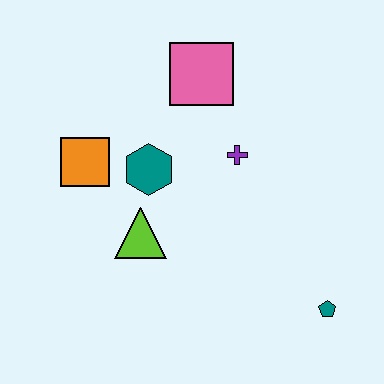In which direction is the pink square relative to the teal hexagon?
The pink square is above the teal hexagon.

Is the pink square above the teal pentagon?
Yes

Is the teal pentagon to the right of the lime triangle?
Yes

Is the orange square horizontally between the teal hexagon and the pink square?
No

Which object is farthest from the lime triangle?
The teal pentagon is farthest from the lime triangle.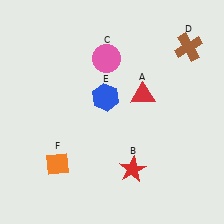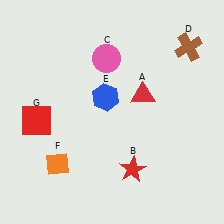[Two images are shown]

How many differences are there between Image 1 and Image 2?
There is 1 difference between the two images.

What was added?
A red square (G) was added in Image 2.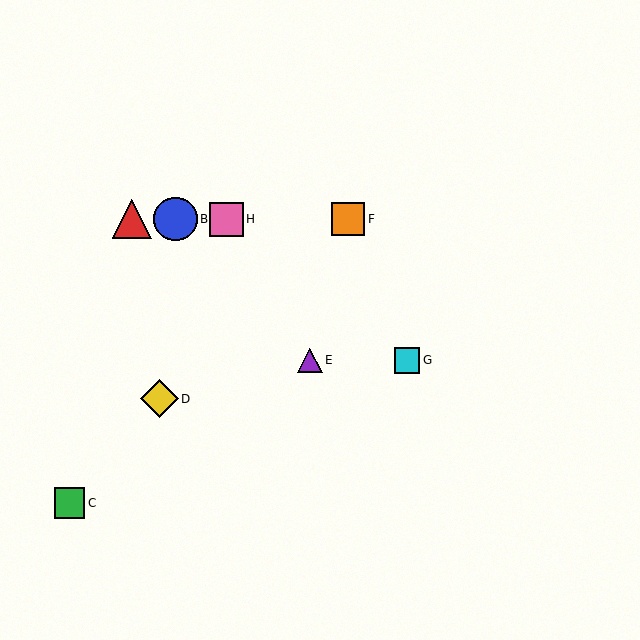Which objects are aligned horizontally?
Objects A, B, F, H are aligned horizontally.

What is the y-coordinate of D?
Object D is at y≈399.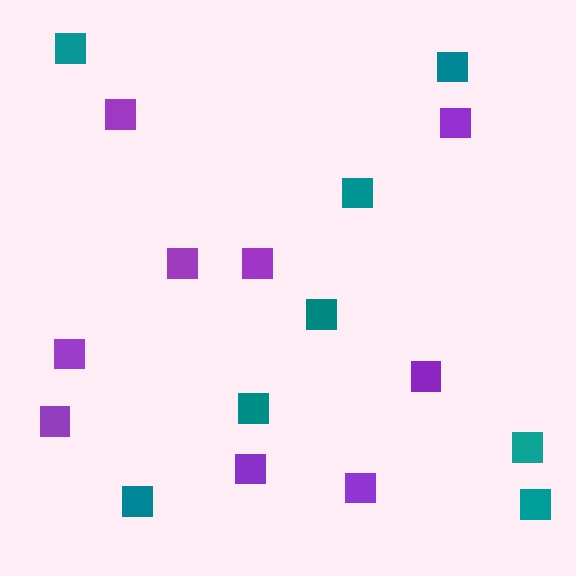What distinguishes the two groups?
There are 2 groups: one group of teal squares (8) and one group of purple squares (9).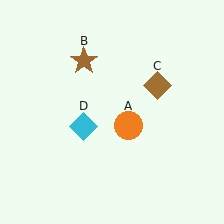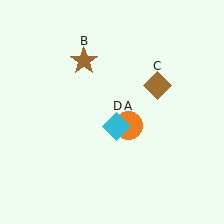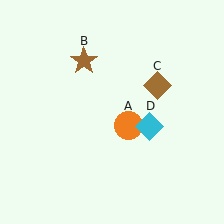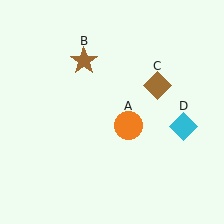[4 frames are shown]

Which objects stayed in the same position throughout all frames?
Orange circle (object A) and brown star (object B) and brown diamond (object C) remained stationary.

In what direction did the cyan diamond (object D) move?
The cyan diamond (object D) moved right.